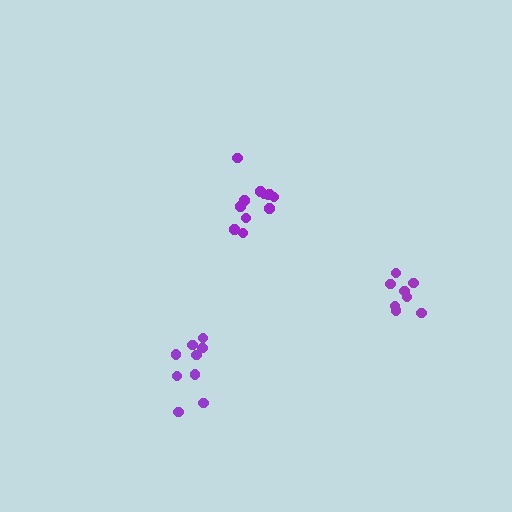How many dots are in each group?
Group 1: 12 dots, Group 2: 8 dots, Group 3: 9 dots (29 total).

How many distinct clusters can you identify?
There are 3 distinct clusters.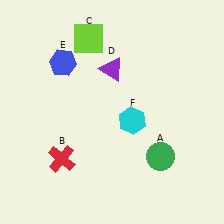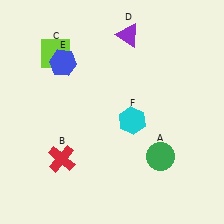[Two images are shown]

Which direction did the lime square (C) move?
The lime square (C) moved left.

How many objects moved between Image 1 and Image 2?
2 objects moved between the two images.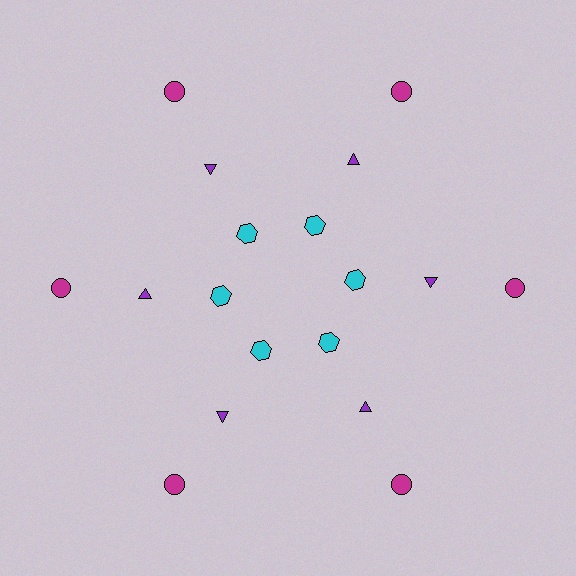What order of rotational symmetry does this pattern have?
This pattern has 6-fold rotational symmetry.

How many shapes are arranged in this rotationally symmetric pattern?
There are 18 shapes, arranged in 6 groups of 3.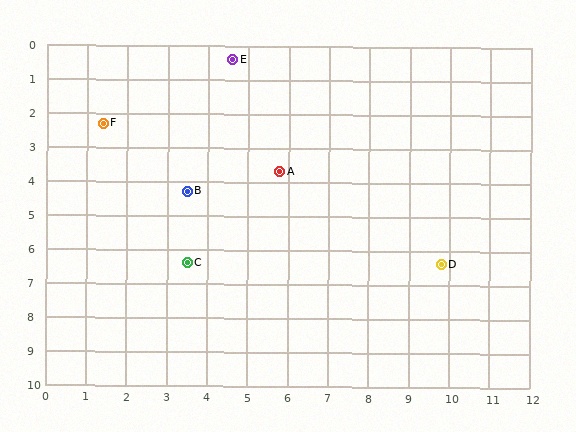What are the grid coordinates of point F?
Point F is at approximately (1.4, 2.3).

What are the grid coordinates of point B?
Point B is at approximately (3.5, 4.3).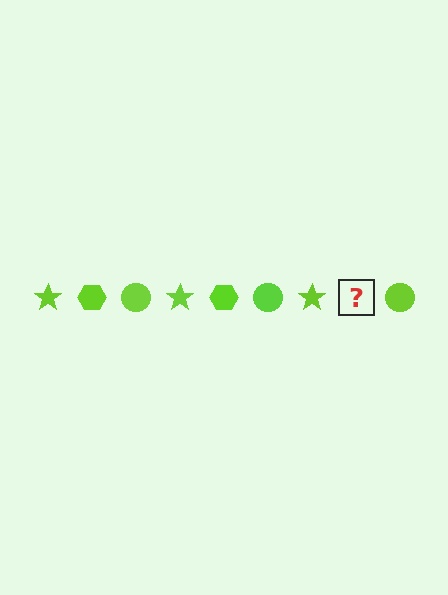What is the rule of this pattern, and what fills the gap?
The rule is that the pattern cycles through star, hexagon, circle shapes in lime. The gap should be filled with a lime hexagon.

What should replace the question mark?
The question mark should be replaced with a lime hexagon.